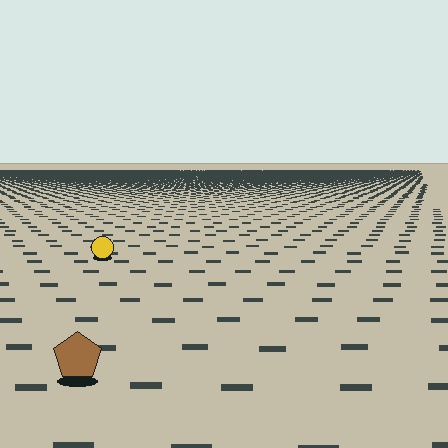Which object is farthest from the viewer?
The yellow circle is farthest from the viewer. It appears smaller and the ground texture around it is denser.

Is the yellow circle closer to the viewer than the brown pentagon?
No. The brown pentagon is closer — you can tell from the texture gradient: the ground texture is coarser near it.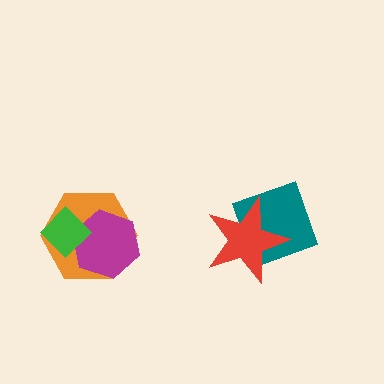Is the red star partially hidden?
No, no other shape covers it.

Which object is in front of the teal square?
The red star is in front of the teal square.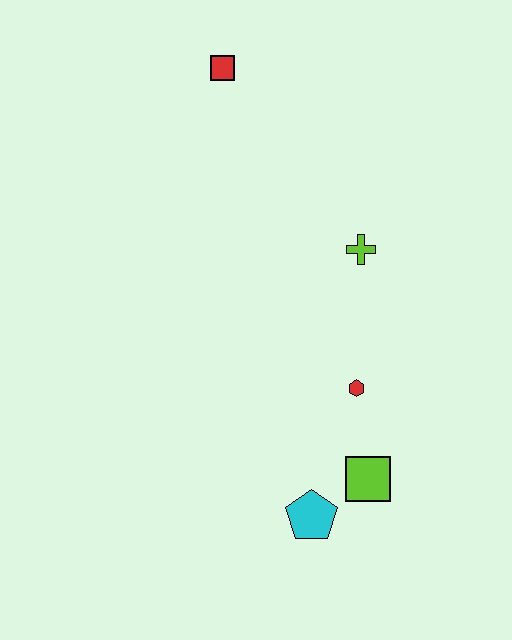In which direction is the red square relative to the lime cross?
The red square is above the lime cross.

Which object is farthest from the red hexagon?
The red square is farthest from the red hexagon.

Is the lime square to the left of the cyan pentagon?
No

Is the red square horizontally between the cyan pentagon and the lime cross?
No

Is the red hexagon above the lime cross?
No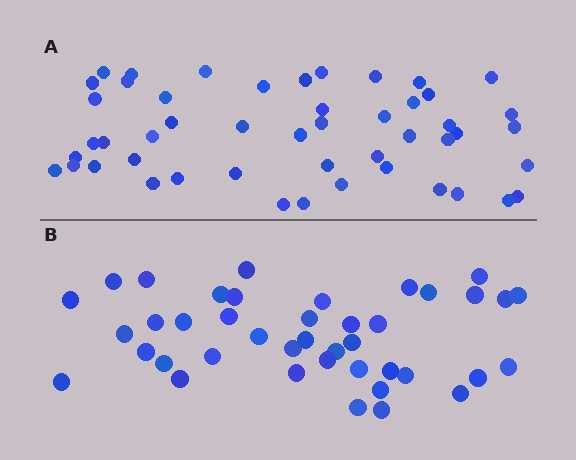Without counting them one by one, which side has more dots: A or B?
Region A (the top region) has more dots.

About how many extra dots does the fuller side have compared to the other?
Region A has roughly 8 or so more dots than region B.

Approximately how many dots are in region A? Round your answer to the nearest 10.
About 50 dots. (The exact count is 49, which rounds to 50.)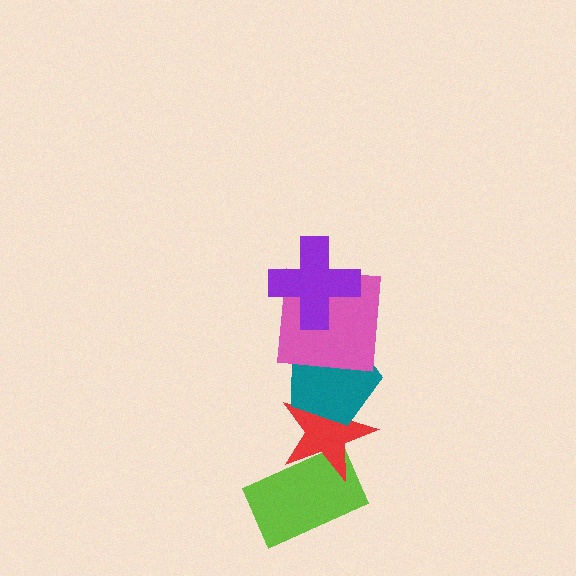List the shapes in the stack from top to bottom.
From top to bottom: the purple cross, the pink square, the teal pentagon, the red star, the lime rectangle.